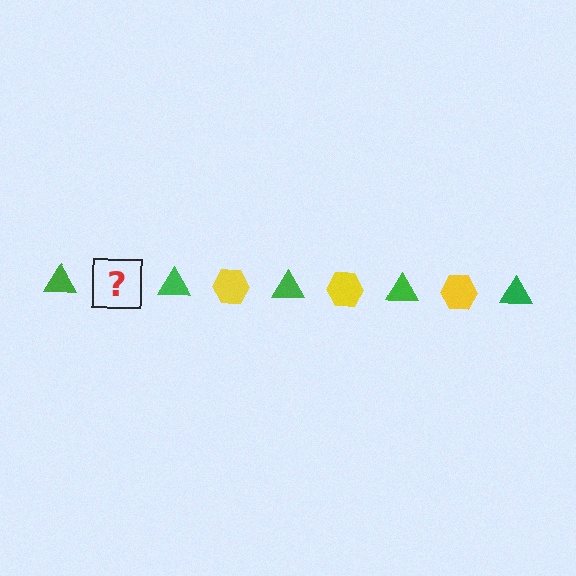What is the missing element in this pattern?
The missing element is a yellow hexagon.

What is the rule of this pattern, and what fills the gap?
The rule is that the pattern alternates between green triangle and yellow hexagon. The gap should be filled with a yellow hexagon.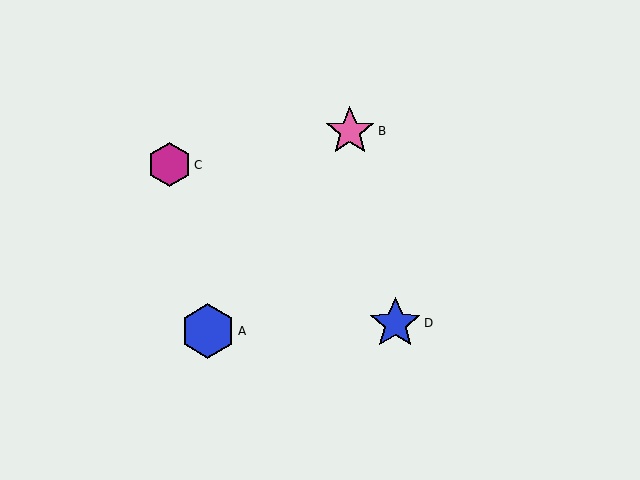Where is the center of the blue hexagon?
The center of the blue hexagon is at (208, 331).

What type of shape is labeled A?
Shape A is a blue hexagon.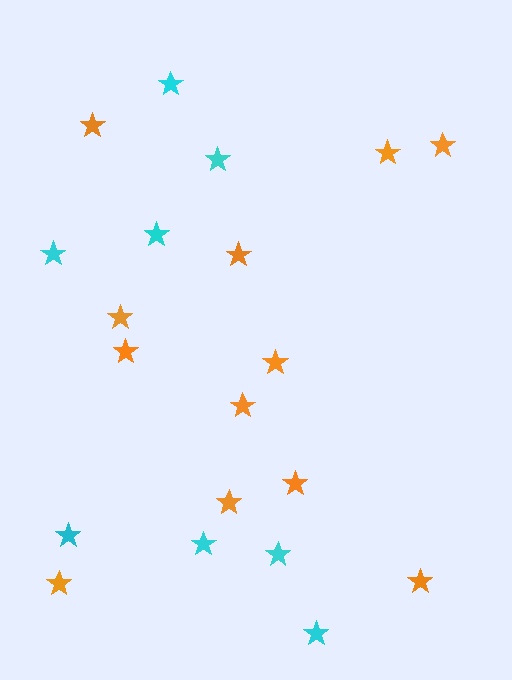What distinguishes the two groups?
There are 2 groups: one group of cyan stars (8) and one group of orange stars (12).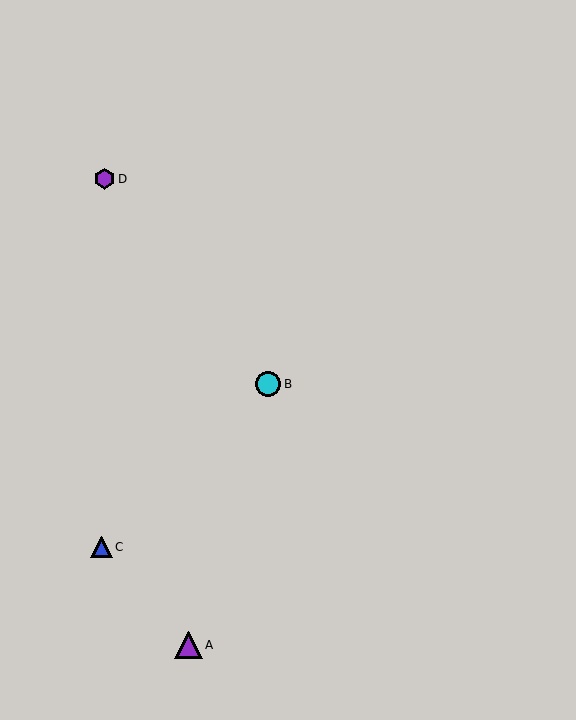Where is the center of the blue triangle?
The center of the blue triangle is at (101, 547).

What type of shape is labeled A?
Shape A is a purple triangle.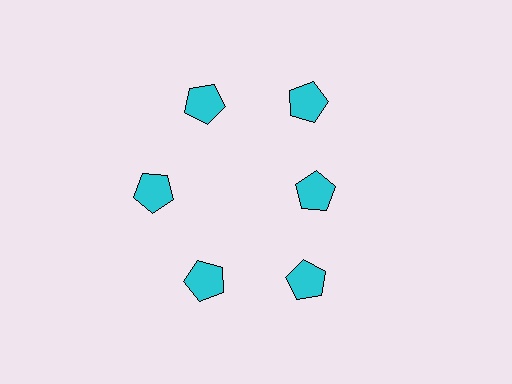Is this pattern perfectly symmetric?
No. The 6 cyan pentagons are arranged in a ring, but one element near the 3 o'clock position is pulled inward toward the center, breaking the 6-fold rotational symmetry.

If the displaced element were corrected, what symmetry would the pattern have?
It would have 6-fold rotational symmetry — the pattern would map onto itself every 60 degrees.